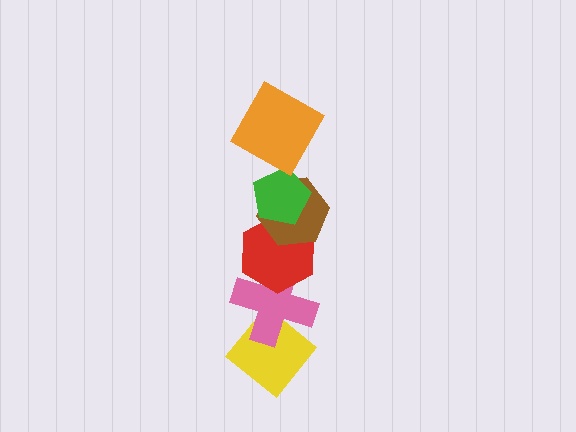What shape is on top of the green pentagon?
The orange square is on top of the green pentagon.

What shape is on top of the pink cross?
The red hexagon is on top of the pink cross.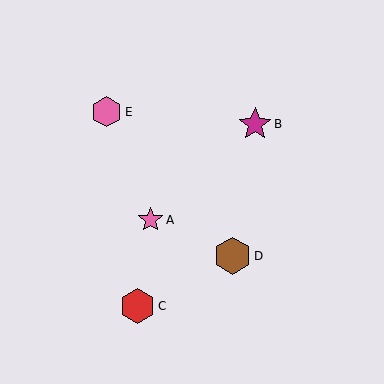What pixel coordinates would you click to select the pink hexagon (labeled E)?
Click at (107, 112) to select the pink hexagon E.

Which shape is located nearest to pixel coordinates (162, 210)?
The pink star (labeled A) at (151, 220) is nearest to that location.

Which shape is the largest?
The brown hexagon (labeled D) is the largest.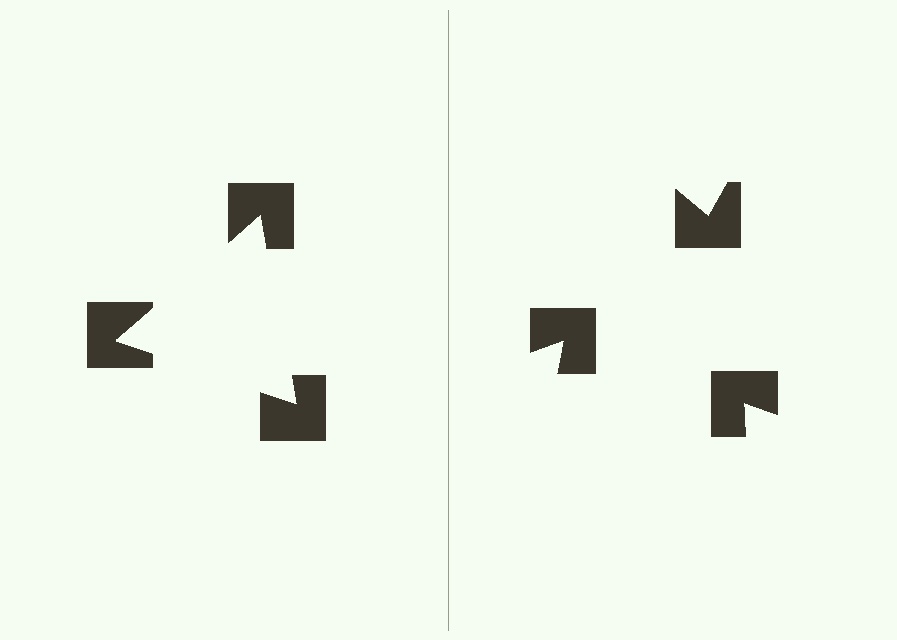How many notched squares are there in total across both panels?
6 — 3 on each side.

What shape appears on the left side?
An illusory triangle.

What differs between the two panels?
The notched squares are positioned identically on both sides; only the wedge orientations differ. On the left they align to a triangle; on the right they are misaligned.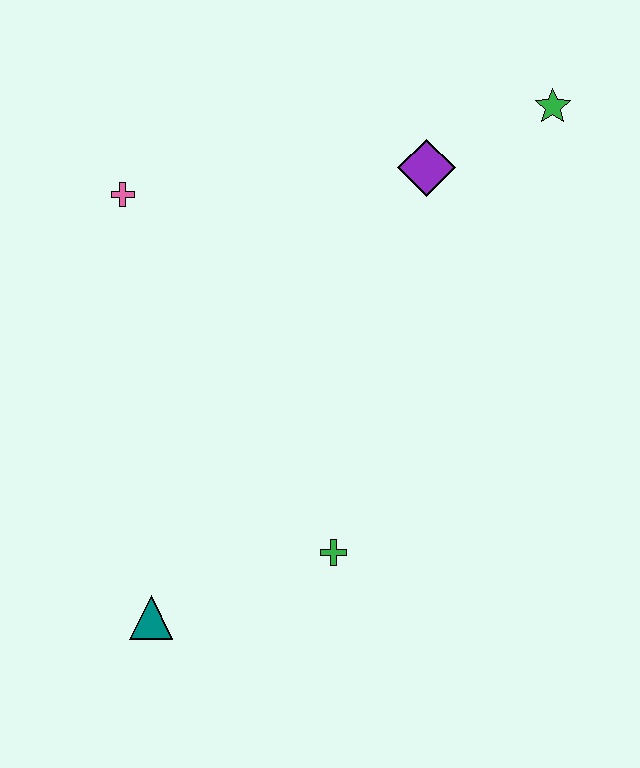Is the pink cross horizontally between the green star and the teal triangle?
No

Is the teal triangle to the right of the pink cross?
Yes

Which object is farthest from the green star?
The teal triangle is farthest from the green star.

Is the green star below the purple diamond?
No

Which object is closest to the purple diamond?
The green star is closest to the purple diamond.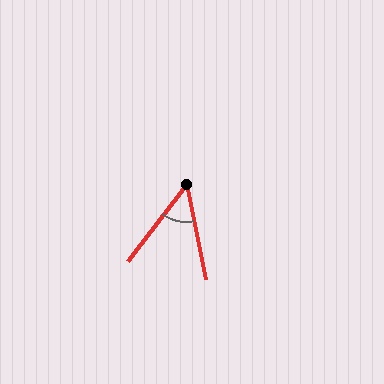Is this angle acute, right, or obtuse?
It is acute.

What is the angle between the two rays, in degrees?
Approximately 49 degrees.